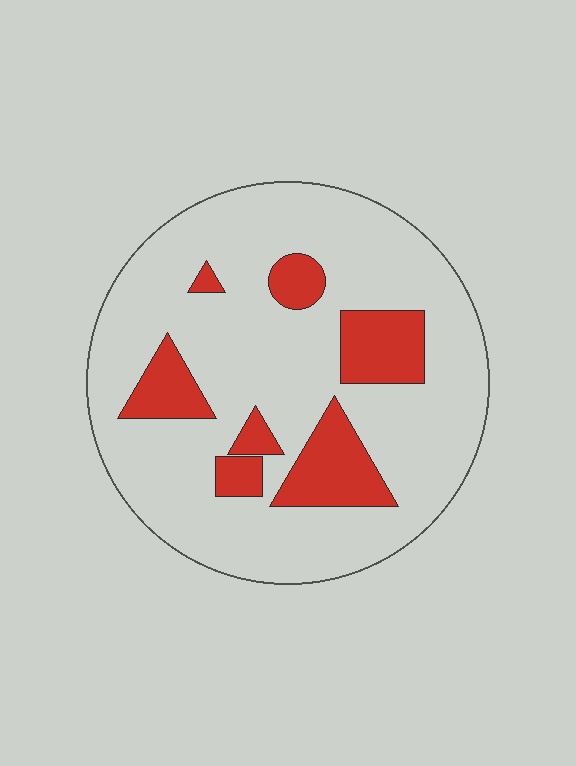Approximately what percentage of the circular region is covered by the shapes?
Approximately 20%.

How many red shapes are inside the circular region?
7.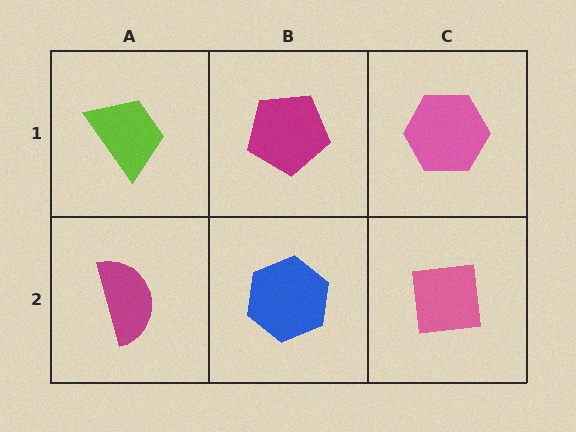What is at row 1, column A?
A lime trapezoid.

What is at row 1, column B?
A magenta pentagon.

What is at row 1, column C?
A pink hexagon.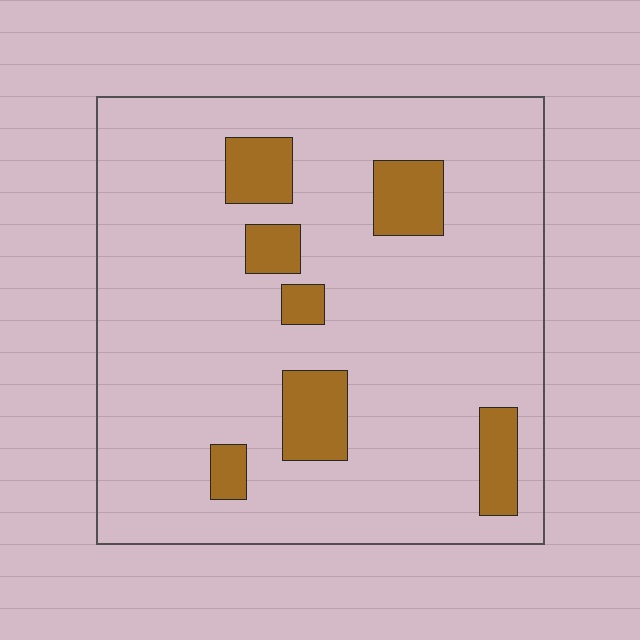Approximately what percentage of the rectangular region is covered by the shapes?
Approximately 15%.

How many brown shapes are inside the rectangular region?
7.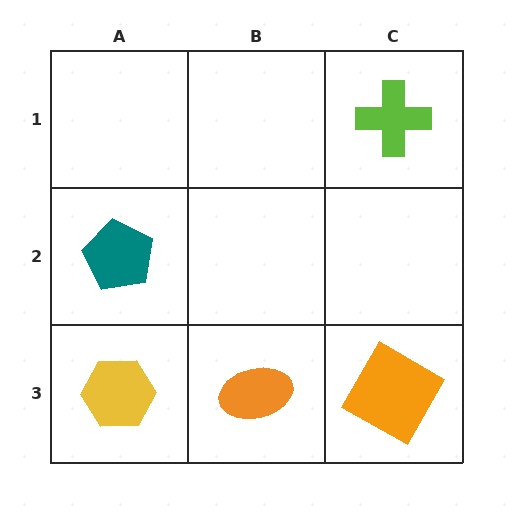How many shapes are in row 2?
1 shape.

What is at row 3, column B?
An orange ellipse.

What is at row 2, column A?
A teal pentagon.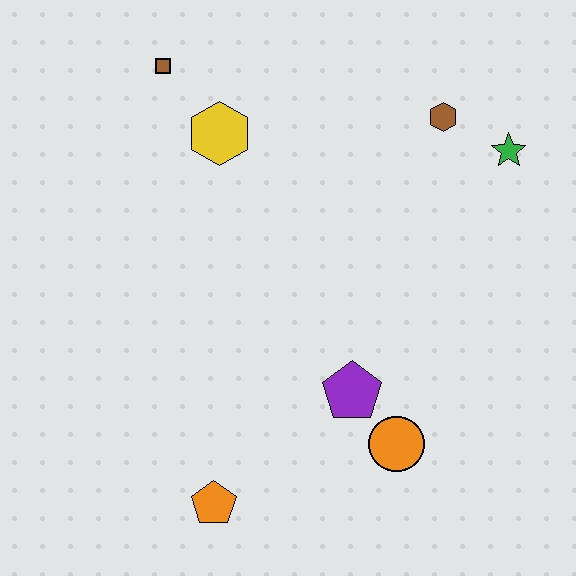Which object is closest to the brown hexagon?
The green star is closest to the brown hexagon.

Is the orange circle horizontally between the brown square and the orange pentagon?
No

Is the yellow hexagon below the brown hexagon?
Yes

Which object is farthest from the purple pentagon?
The brown square is farthest from the purple pentagon.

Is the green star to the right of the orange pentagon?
Yes